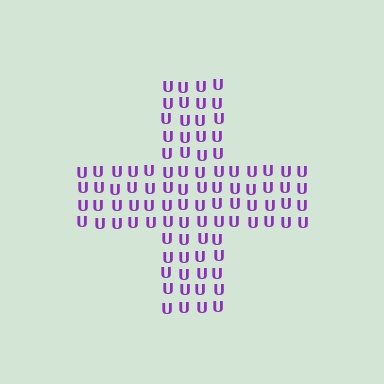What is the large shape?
The large shape is a cross.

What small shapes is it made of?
It is made of small letter U's.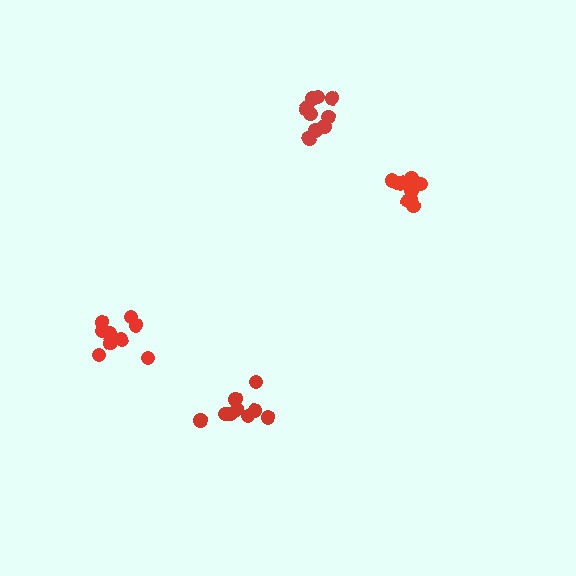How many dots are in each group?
Group 1: 9 dots, Group 2: 9 dots, Group 3: 9 dots, Group 4: 9 dots (36 total).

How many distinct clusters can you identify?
There are 4 distinct clusters.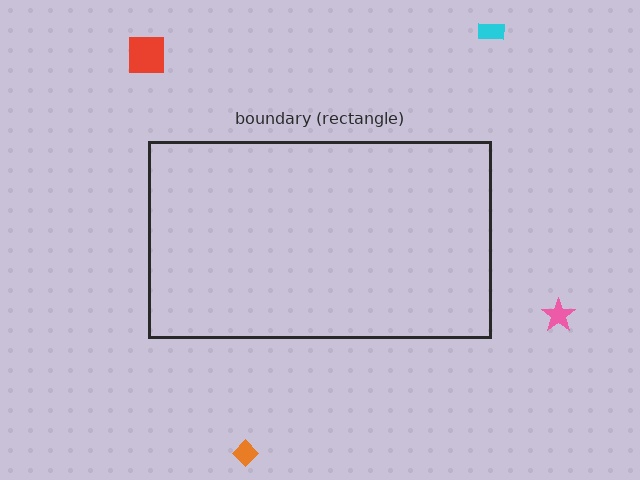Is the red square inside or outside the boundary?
Outside.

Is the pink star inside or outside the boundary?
Outside.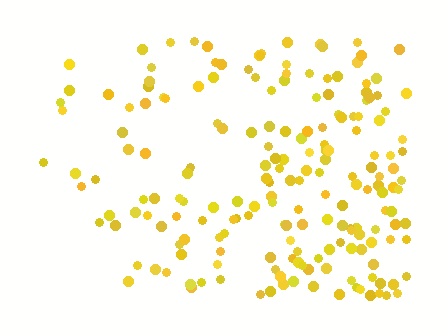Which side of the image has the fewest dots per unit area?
The left.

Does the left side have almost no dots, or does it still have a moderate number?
Still a moderate number, just noticeably fewer than the right.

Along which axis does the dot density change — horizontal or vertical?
Horizontal.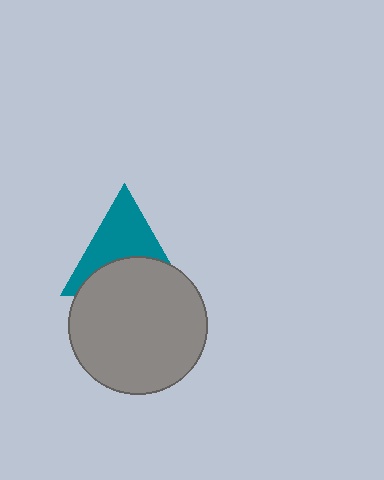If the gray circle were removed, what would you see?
You would see the complete teal triangle.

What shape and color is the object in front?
The object in front is a gray circle.